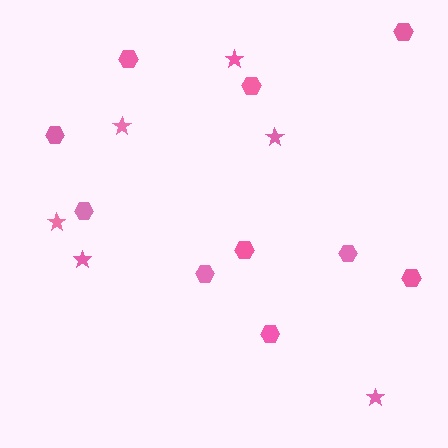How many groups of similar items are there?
There are 2 groups: one group of hexagons (10) and one group of stars (6).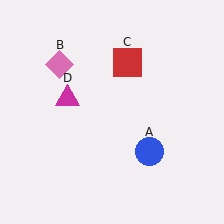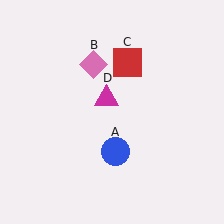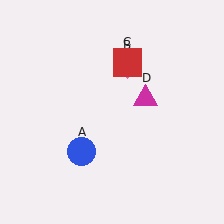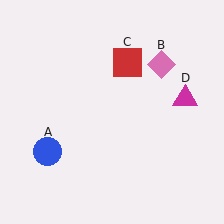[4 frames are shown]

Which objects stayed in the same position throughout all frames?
Red square (object C) remained stationary.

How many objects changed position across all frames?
3 objects changed position: blue circle (object A), pink diamond (object B), magenta triangle (object D).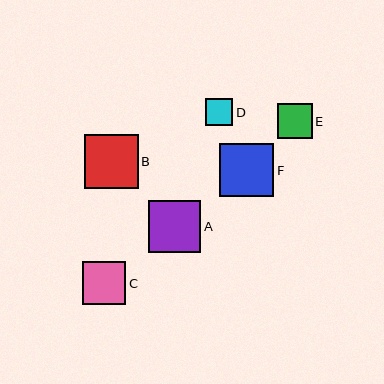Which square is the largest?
Square B is the largest with a size of approximately 54 pixels.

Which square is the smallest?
Square D is the smallest with a size of approximately 27 pixels.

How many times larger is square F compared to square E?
Square F is approximately 1.5 times the size of square E.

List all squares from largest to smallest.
From largest to smallest: B, F, A, C, E, D.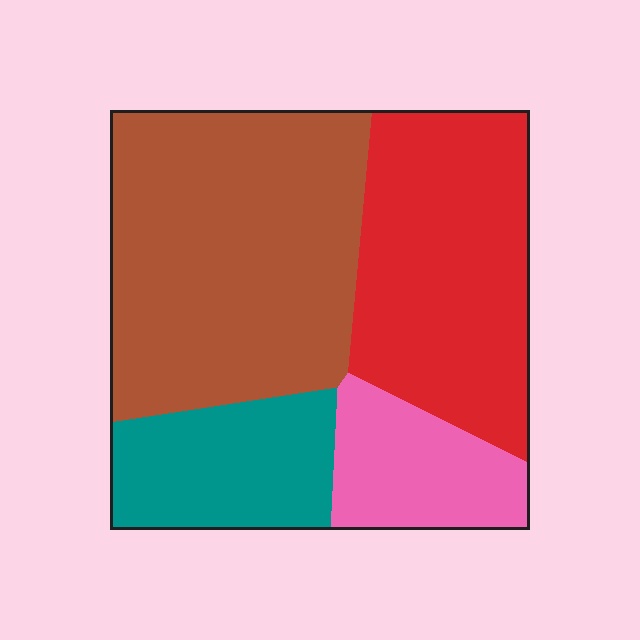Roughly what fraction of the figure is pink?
Pink covers around 15% of the figure.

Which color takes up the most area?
Brown, at roughly 40%.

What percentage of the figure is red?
Red takes up about one third (1/3) of the figure.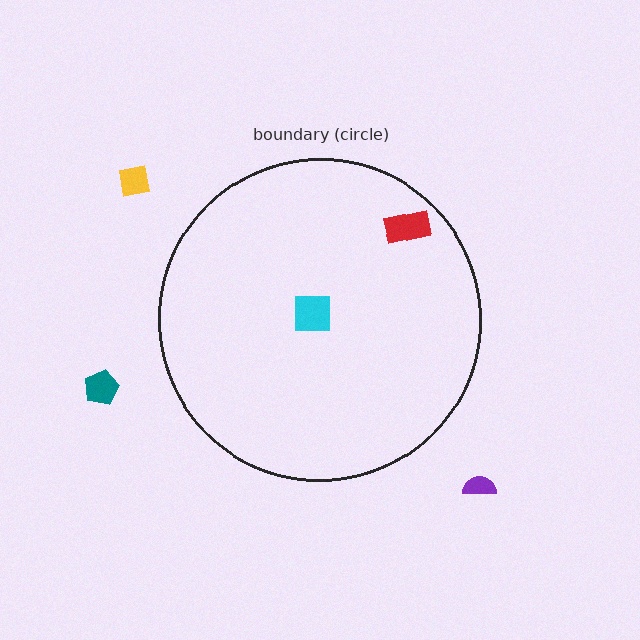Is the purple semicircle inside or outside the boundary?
Outside.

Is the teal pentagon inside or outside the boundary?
Outside.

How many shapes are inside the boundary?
2 inside, 3 outside.